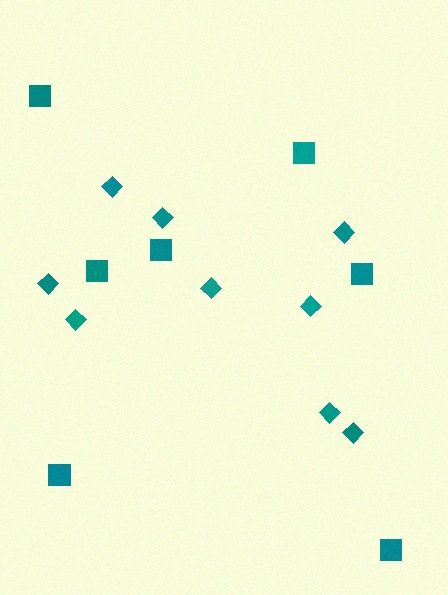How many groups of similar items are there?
There are 2 groups: one group of squares (7) and one group of diamonds (9).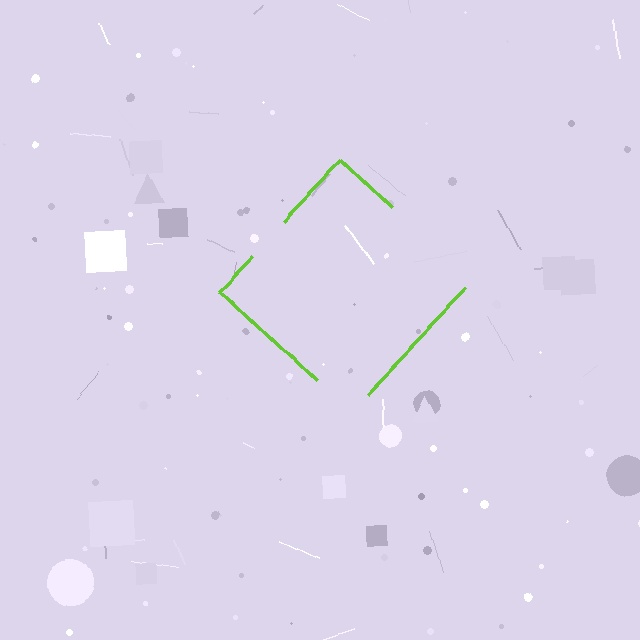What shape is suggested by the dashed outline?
The dashed outline suggests a diamond.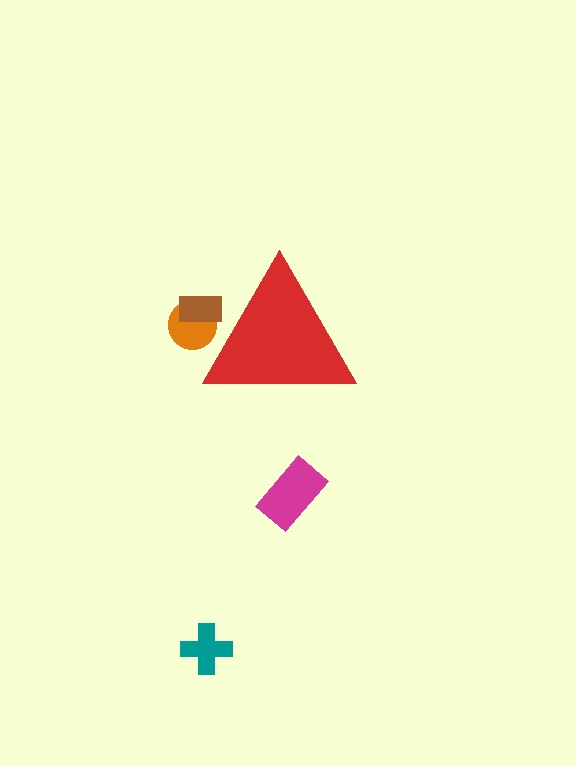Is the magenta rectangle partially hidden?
No, the magenta rectangle is fully visible.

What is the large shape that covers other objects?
A red triangle.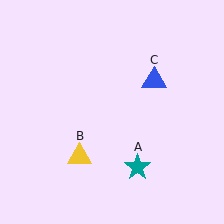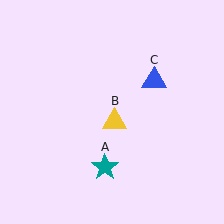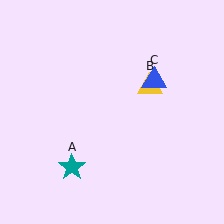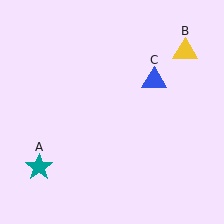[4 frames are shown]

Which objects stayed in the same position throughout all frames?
Blue triangle (object C) remained stationary.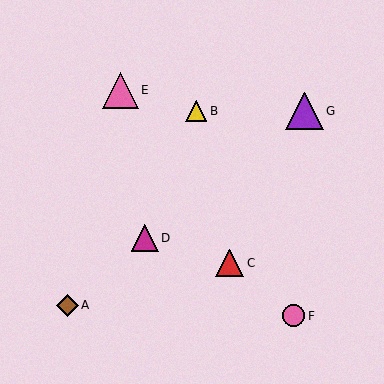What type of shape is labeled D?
Shape D is a magenta triangle.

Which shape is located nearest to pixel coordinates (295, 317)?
The pink circle (labeled F) at (294, 316) is nearest to that location.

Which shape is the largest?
The purple triangle (labeled G) is the largest.